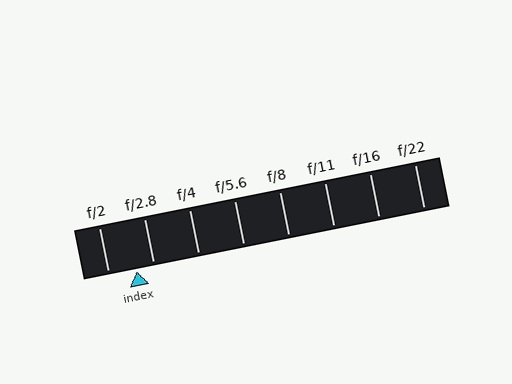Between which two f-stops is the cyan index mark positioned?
The index mark is between f/2 and f/2.8.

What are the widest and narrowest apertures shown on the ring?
The widest aperture shown is f/2 and the narrowest is f/22.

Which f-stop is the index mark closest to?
The index mark is closest to f/2.8.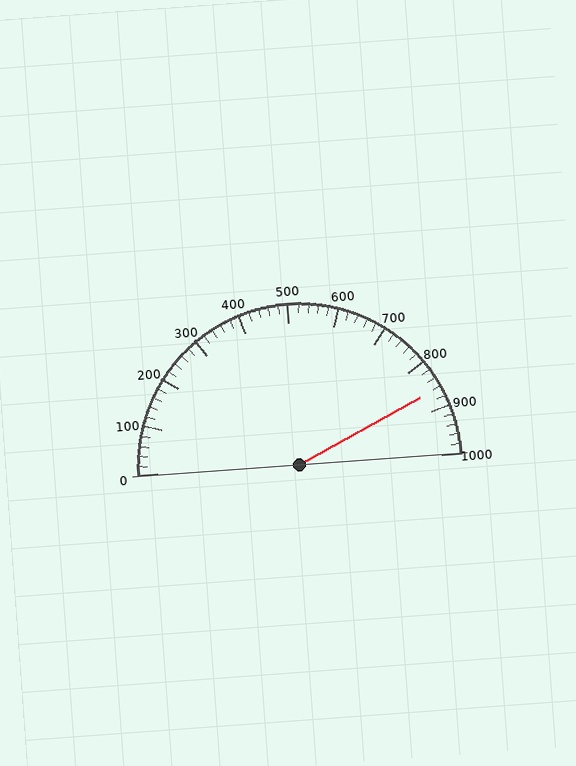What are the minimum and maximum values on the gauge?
The gauge ranges from 0 to 1000.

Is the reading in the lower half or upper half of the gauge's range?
The reading is in the upper half of the range (0 to 1000).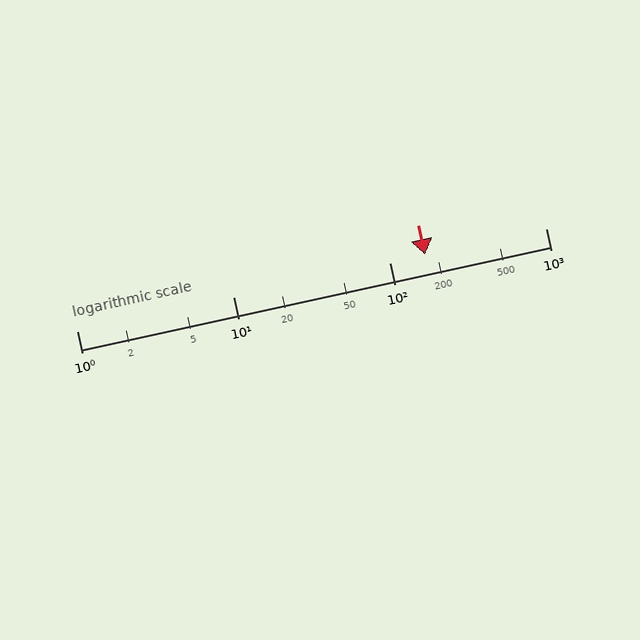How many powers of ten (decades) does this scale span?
The scale spans 3 decades, from 1 to 1000.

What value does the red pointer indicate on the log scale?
The pointer indicates approximately 170.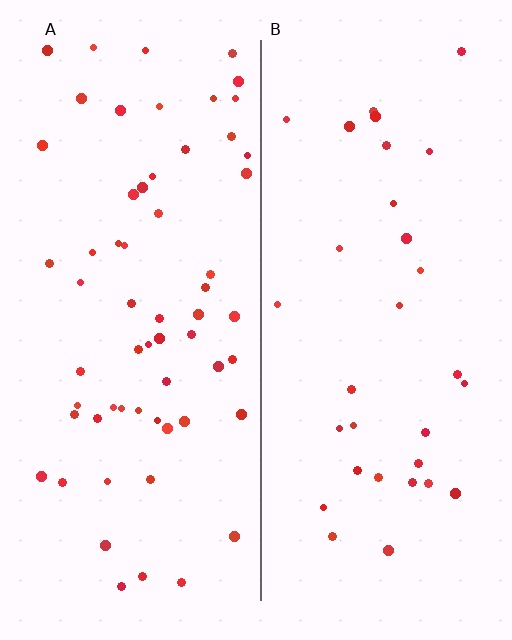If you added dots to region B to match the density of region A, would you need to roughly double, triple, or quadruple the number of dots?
Approximately double.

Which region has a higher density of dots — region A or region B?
A (the left).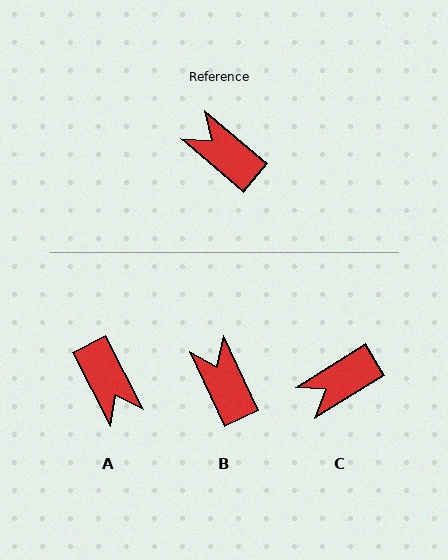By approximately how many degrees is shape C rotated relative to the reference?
Approximately 72 degrees counter-clockwise.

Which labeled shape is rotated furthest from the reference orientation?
A, about 157 degrees away.